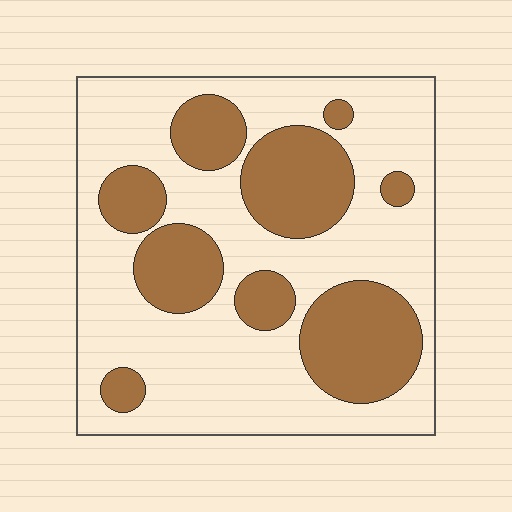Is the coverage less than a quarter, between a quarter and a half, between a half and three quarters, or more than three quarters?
Between a quarter and a half.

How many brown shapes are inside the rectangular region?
9.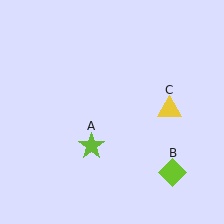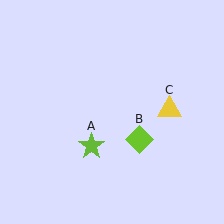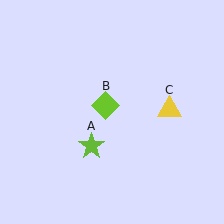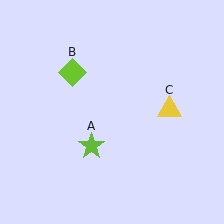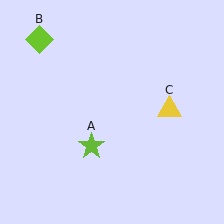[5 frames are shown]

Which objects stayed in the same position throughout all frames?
Lime star (object A) and yellow triangle (object C) remained stationary.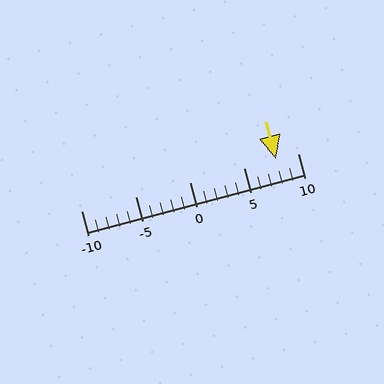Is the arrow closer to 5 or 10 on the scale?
The arrow is closer to 10.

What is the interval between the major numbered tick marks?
The major tick marks are spaced 5 units apart.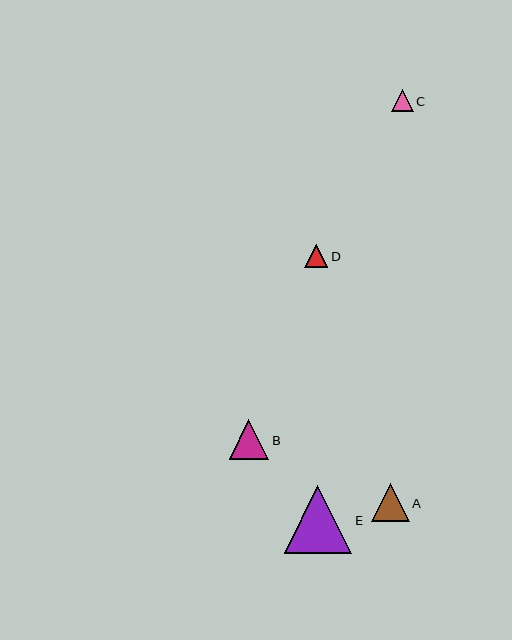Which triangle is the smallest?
Triangle C is the smallest with a size of approximately 22 pixels.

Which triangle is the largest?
Triangle E is the largest with a size of approximately 67 pixels.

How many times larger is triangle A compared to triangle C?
Triangle A is approximately 1.7 times the size of triangle C.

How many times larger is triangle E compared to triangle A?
Triangle E is approximately 1.8 times the size of triangle A.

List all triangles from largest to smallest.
From largest to smallest: E, B, A, D, C.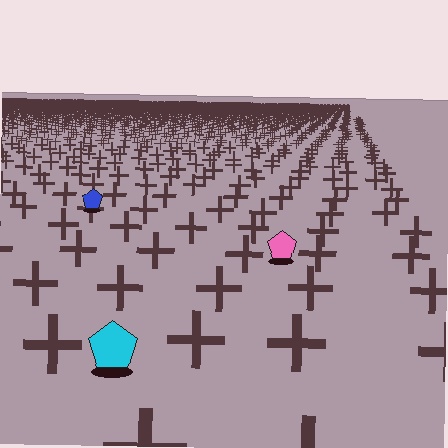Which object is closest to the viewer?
The cyan pentagon is closest. The texture marks near it are larger and more spread out.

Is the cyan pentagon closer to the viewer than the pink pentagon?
Yes. The cyan pentagon is closer — you can tell from the texture gradient: the ground texture is coarser near it.